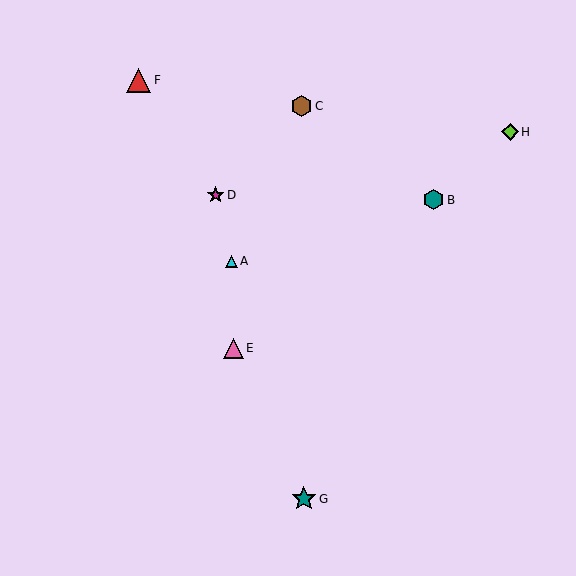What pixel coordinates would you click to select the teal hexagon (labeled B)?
Click at (434, 200) to select the teal hexagon B.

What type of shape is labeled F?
Shape F is a red triangle.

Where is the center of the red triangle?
The center of the red triangle is at (139, 80).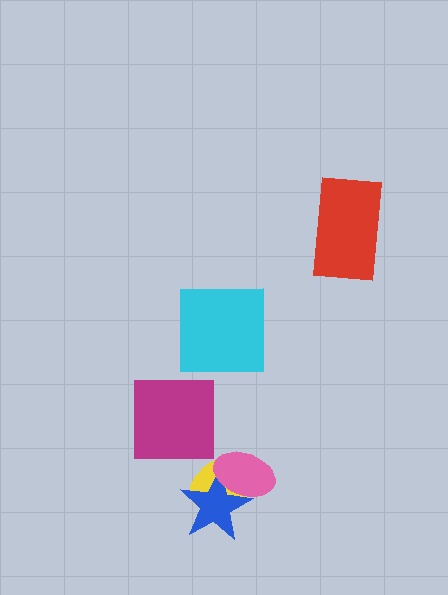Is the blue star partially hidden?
Yes, it is partially covered by another shape.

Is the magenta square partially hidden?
No, no other shape covers it.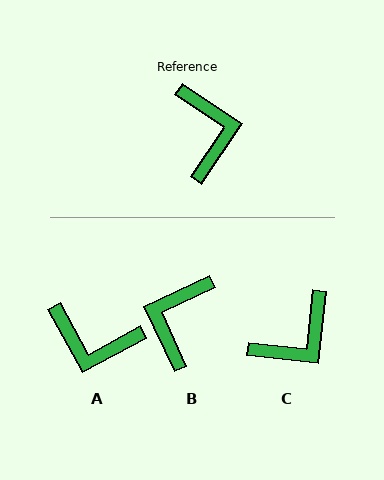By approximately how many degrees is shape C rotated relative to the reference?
Approximately 62 degrees clockwise.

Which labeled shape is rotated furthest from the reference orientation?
B, about 149 degrees away.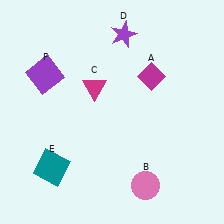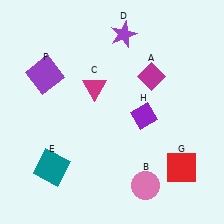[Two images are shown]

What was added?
A red square (G), a purple diamond (H) were added in Image 2.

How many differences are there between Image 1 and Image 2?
There are 2 differences between the two images.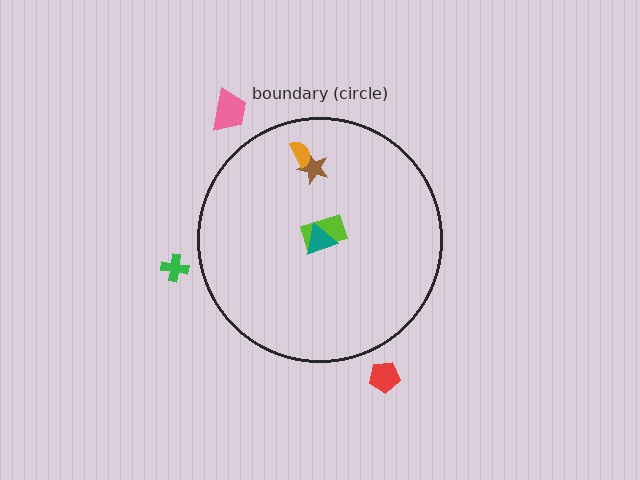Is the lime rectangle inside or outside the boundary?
Inside.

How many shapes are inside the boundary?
4 inside, 3 outside.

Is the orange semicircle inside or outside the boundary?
Inside.